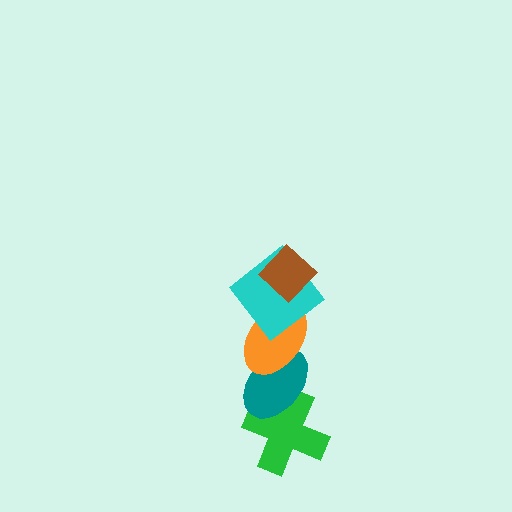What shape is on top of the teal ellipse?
The orange ellipse is on top of the teal ellipse.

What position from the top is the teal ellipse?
The teal ellipse is 4th from the top.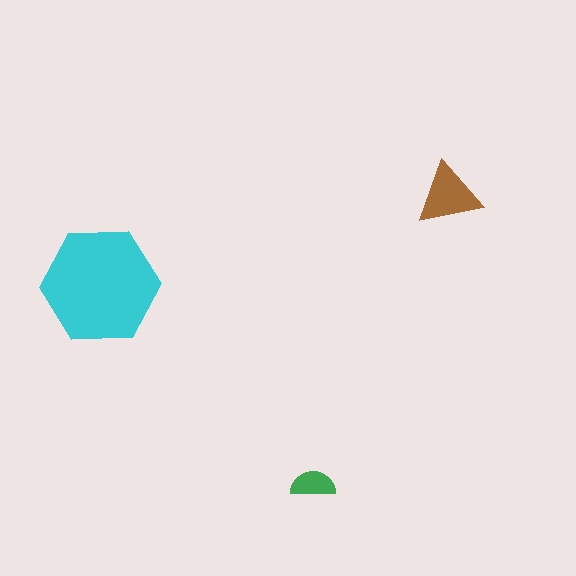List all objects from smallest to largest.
The green semicircle, the brown triangle, the cyan hexagon.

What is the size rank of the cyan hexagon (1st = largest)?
1st.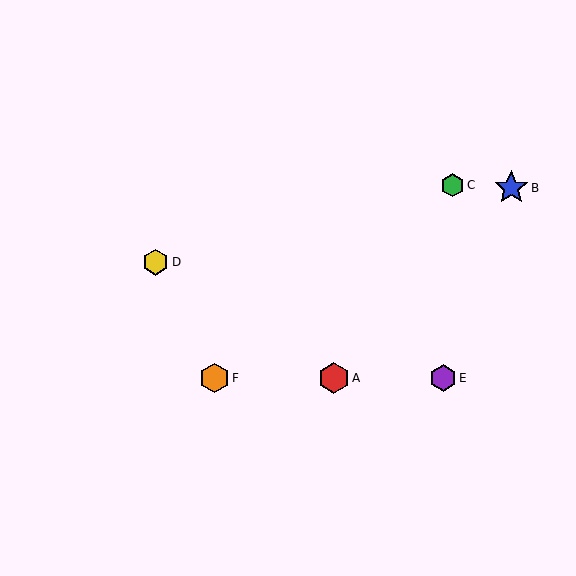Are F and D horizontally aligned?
No, F is at y≈378 and D is at y≈262.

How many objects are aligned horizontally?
3 objects (A, E, F) are aligned horizontally.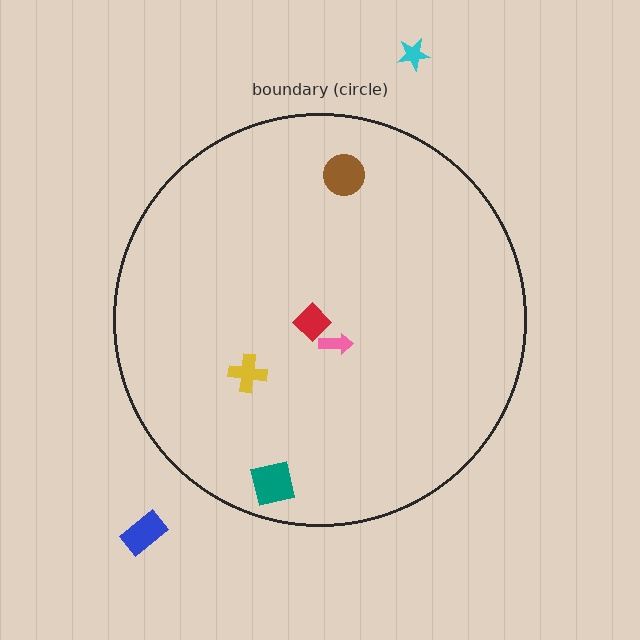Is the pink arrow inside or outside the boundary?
Inside.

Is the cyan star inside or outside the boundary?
Outside.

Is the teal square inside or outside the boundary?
Inside.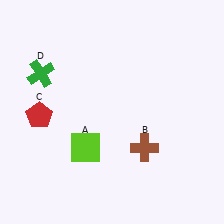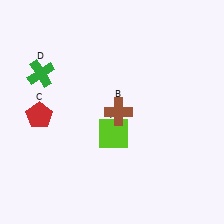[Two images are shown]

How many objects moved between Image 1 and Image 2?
2 objects moved between the two images.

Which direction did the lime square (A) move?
The lime square (A) moved right.